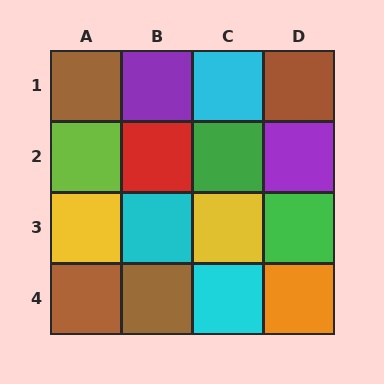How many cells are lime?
1 cell is lime.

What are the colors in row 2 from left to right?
Lime, red, green, purple.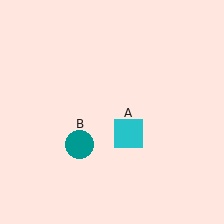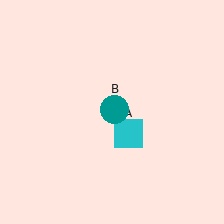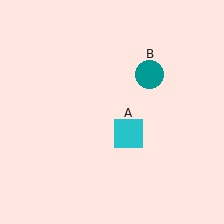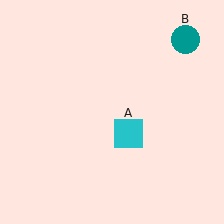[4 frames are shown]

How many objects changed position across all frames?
1 object changed position: teal circle (object B).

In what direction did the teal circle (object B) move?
The teal circle (object B) moved up and to the right.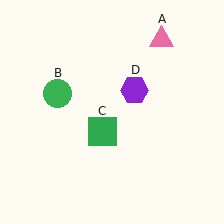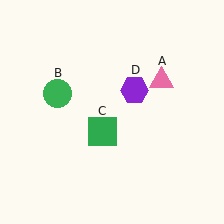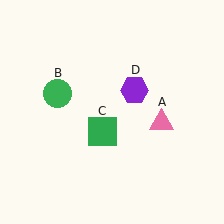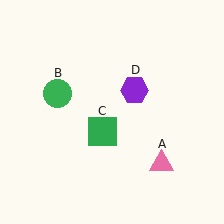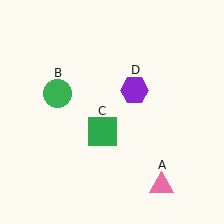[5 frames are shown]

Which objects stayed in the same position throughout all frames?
Green circle (object B) and green square (object C) and purple hexagon (object D) remained stationary.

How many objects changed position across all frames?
1 object changed position: pink triangle (object A).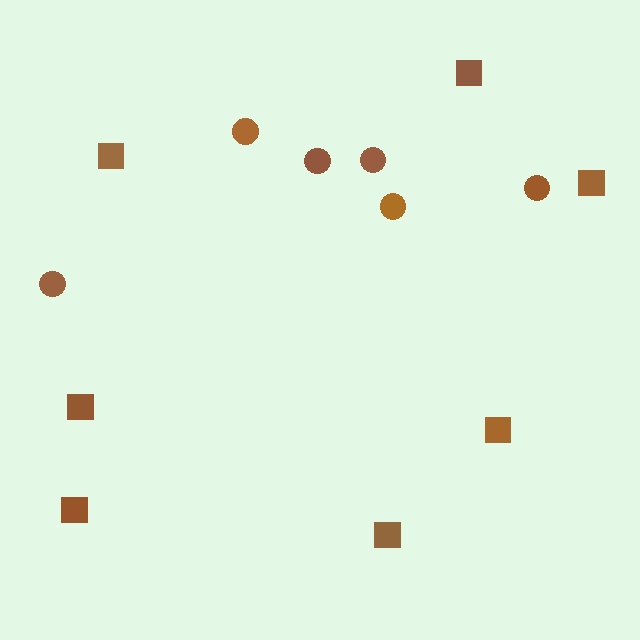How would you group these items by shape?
There are 2 groups: one group of squares (7) and one group of circles (6).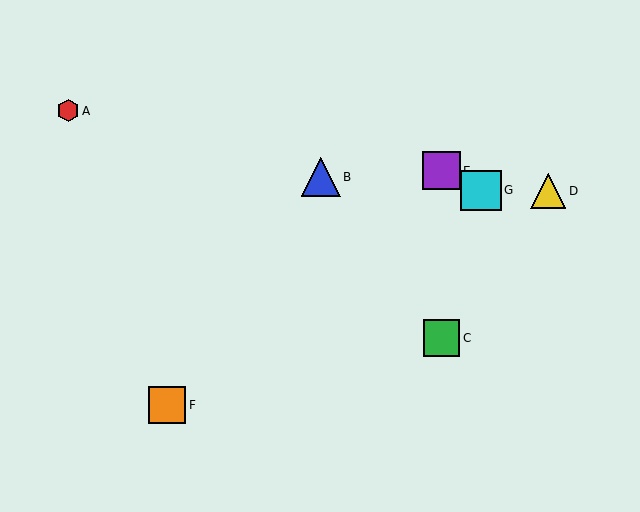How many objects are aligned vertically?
2 objects (C, E) are aligned vertically.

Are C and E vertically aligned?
Yes, both are at x≈442.